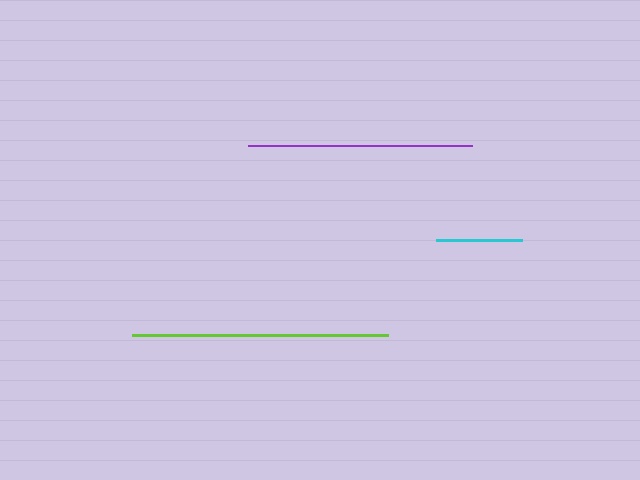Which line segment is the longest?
The lime line is the longest at approximately 256 pixels.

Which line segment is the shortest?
The cyan line is the shortest at approximately 87 pixels.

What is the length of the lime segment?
The lime segment is approximately 256 pixels long.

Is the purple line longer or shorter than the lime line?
The lime line is longer than the purple line.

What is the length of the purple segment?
The purple segment is approximately 224 pixels long.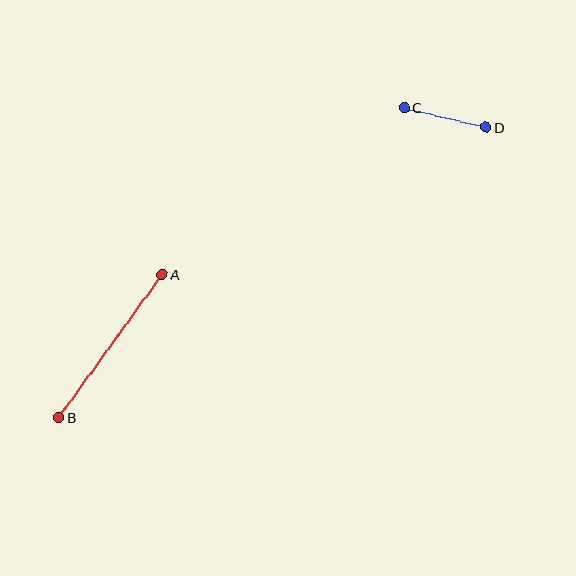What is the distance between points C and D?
The distance is approximately 84 pixels.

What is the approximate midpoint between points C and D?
The midpoint is at approximately (445, 117) pixels.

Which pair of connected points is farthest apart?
Points A and B are farthest apart.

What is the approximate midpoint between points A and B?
The midpoint is at approximately (110, 346) pixels.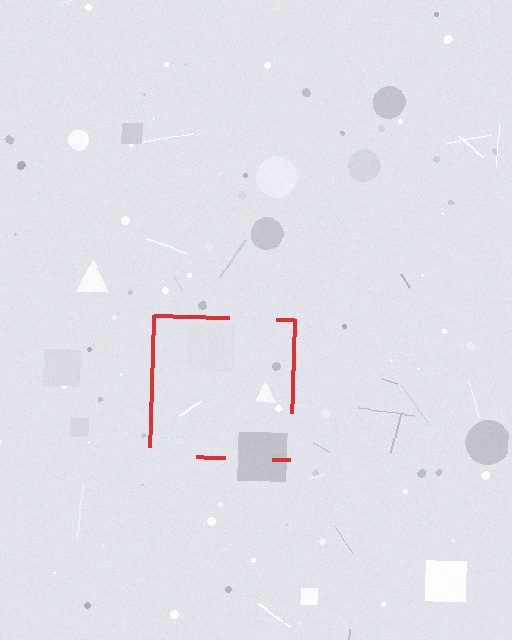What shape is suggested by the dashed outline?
The dashed outline suggests a square.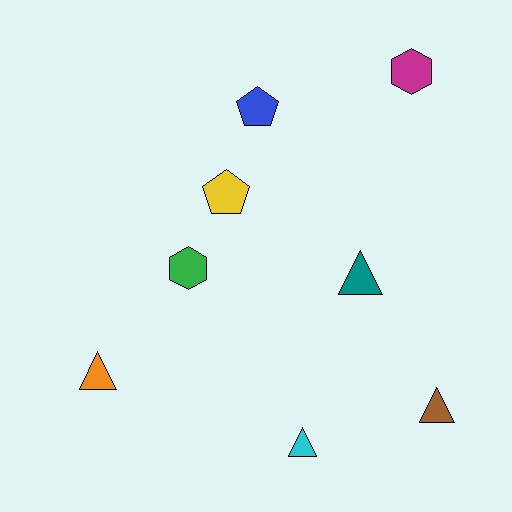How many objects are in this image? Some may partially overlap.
There are 8 objects.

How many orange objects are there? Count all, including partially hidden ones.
There is 1 orange object.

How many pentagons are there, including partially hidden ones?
There are 2 pentagons.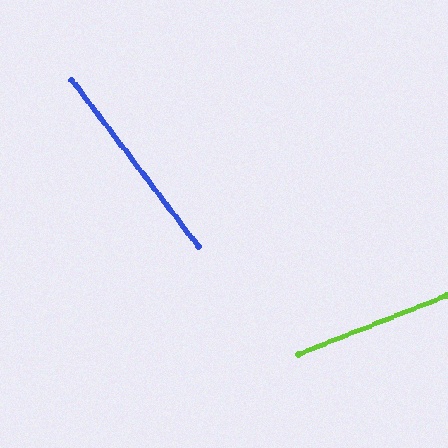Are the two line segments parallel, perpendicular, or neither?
Neither parallel nor perpendicular — they differ by about 75°.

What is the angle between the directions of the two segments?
Approximately 75 degrees.